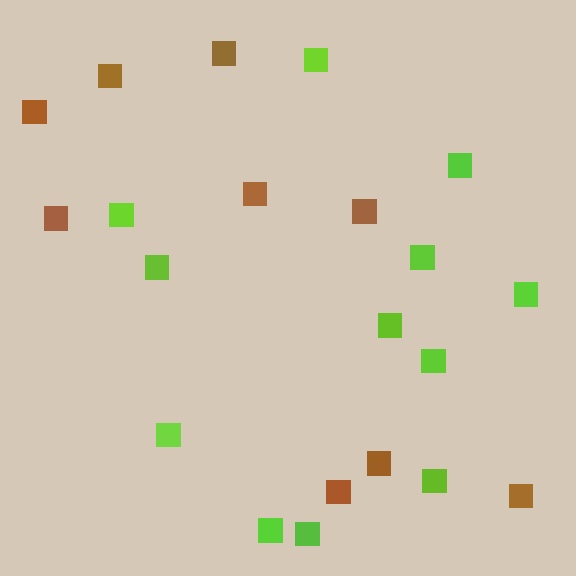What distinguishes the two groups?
There are 2 groups: one group of lime squares (12) and one group of brown squares (9).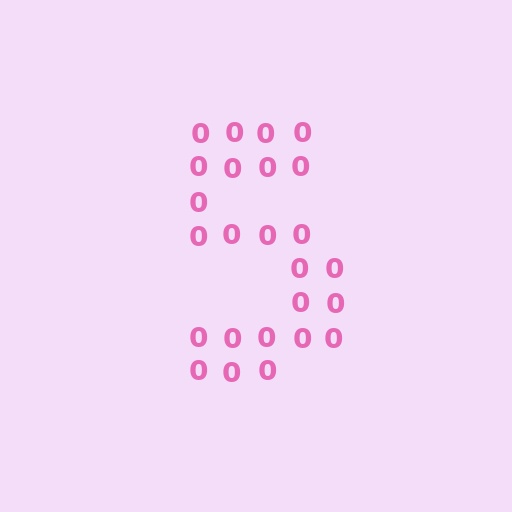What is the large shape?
The large shape is the digit 5.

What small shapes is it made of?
It is made of small digit 0's.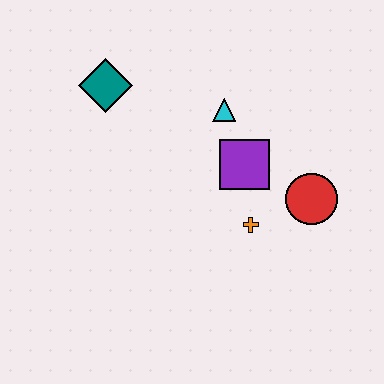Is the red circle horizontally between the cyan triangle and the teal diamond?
No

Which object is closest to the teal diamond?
The cyan triangle is closest to the teal diamond.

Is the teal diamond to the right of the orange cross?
No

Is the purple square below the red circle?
No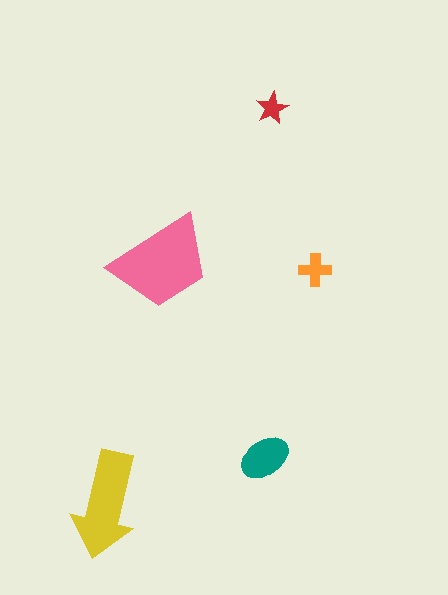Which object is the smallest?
The red star.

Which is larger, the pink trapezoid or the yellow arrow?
The pink trapezoid.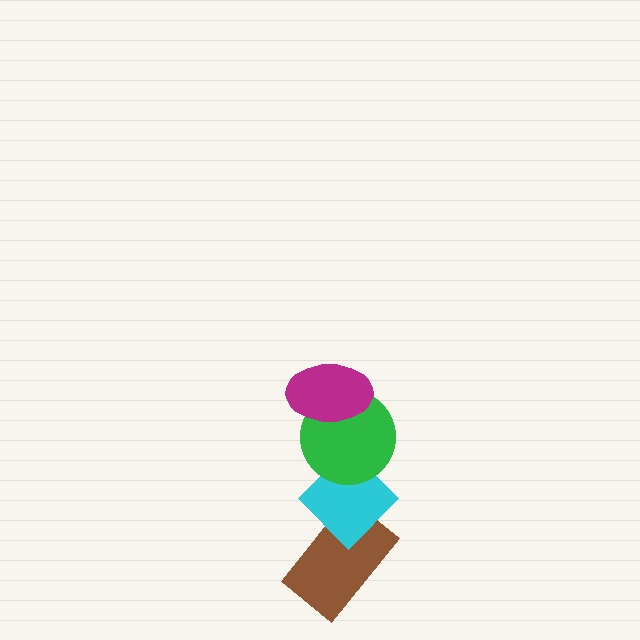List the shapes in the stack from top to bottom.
From top to bottom: the magenta ellipse, the green circle, the cyan diamond, the brown rectangle.